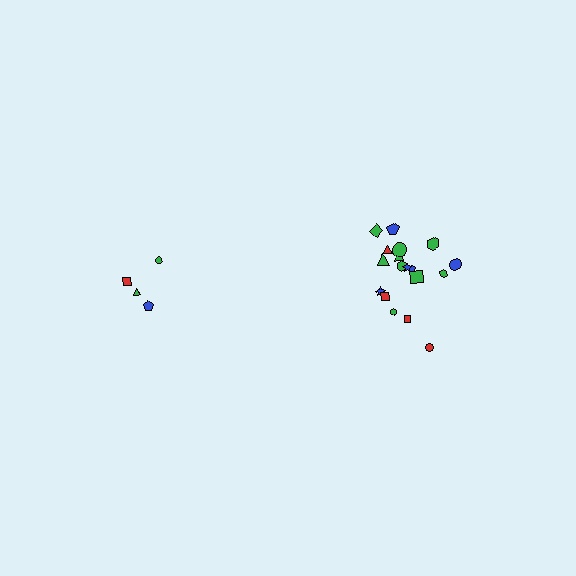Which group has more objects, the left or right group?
The right group.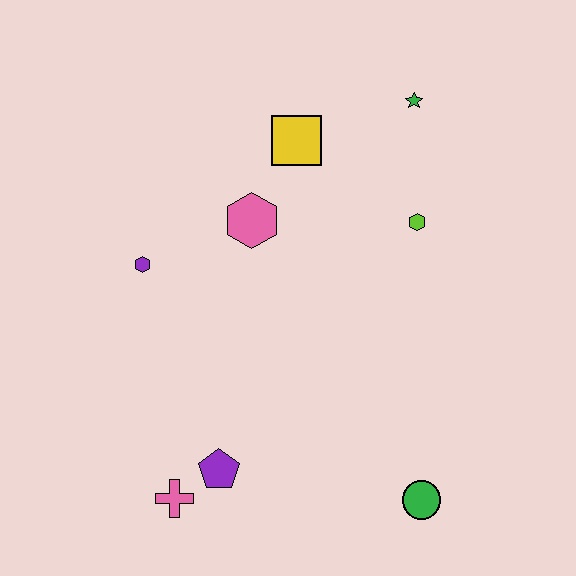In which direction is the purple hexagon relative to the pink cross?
The purple hexagon is above the pink cross.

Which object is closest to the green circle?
The purple pentagon is closest to the green circle.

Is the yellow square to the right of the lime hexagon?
No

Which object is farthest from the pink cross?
The green star is farthest from the pink cross.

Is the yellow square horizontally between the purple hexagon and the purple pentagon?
No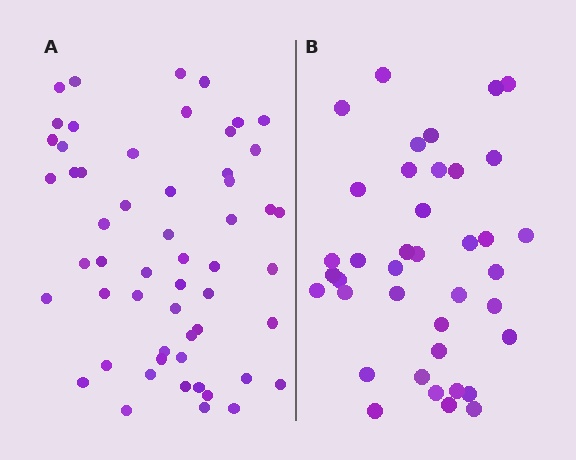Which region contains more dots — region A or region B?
Region A (the left region) has more dots.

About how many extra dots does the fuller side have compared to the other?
Region A has approximately 15 more dots than region B.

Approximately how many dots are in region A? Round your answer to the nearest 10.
About 60 dots. (The exact count is 55, which rounds to 60.)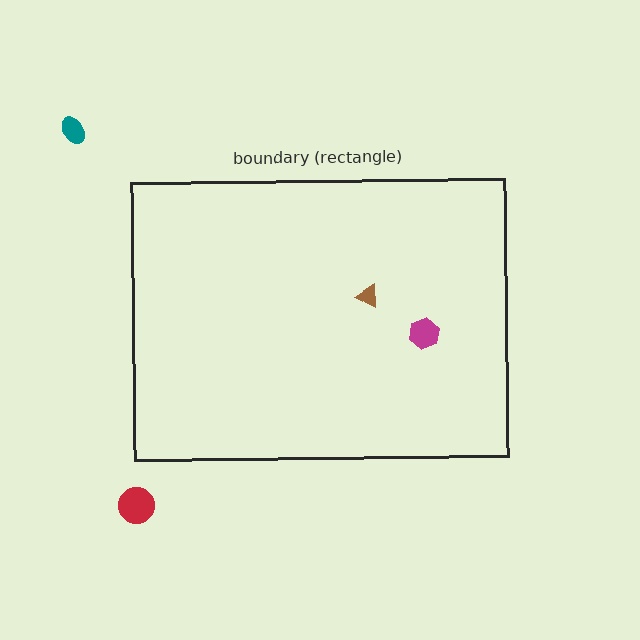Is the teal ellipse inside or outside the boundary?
Outside.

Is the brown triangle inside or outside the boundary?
Inside.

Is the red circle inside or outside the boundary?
Outside.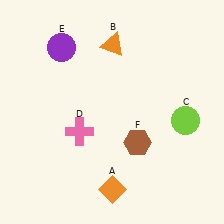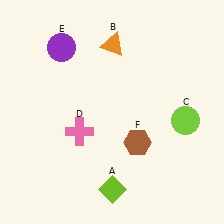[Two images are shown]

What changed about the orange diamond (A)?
In Image 1, A is orange. In Image 2, it changed to lime.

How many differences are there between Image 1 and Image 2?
There is 1 difference between the two images.